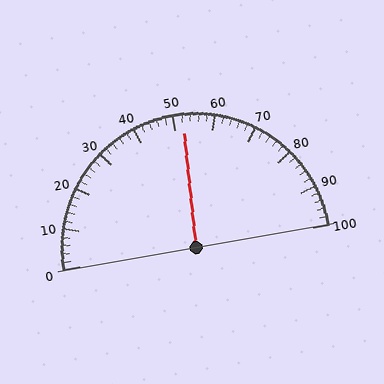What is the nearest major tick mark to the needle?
The nearest major tick mark is 50.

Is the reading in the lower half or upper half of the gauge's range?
The reading is in the upper half of the range (0 to 100).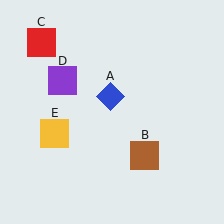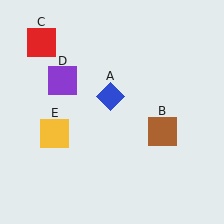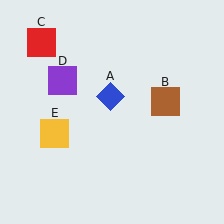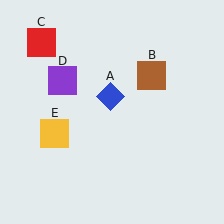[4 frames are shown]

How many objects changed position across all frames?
1 object changed position: brown square (object B).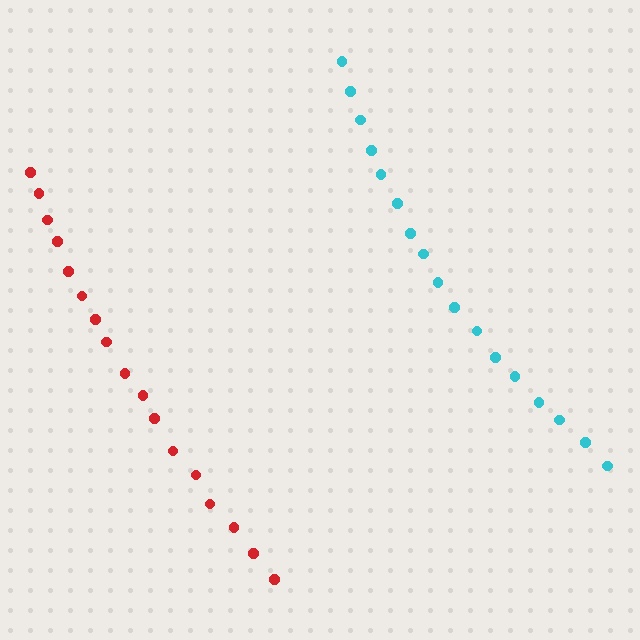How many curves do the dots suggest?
There are 2 distinct paths.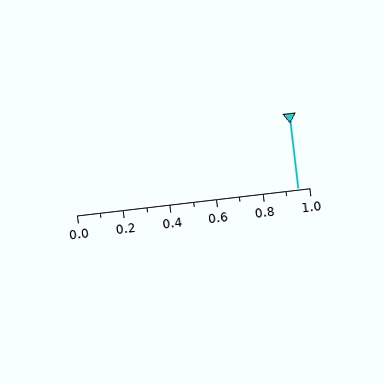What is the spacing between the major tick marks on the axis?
The major ticks are spaced 0.2 apart.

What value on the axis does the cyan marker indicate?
The marker indicates approximately 0.95.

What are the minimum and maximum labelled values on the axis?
The axis runs from 0.0 to 1.0.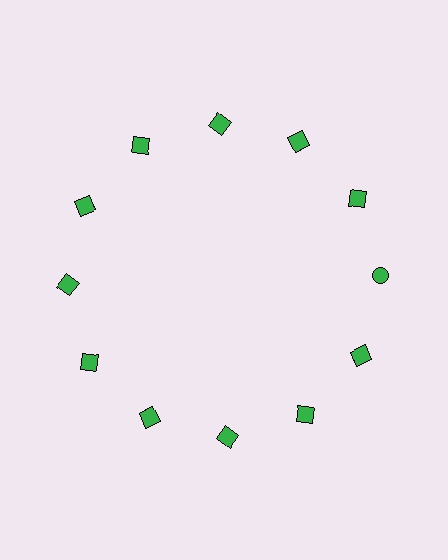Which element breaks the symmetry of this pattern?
The green circle at roughly the 3 o'clock position breaks the symmetry. All other shapes are green squares.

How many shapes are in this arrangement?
There are 12 shapes arranged in a ring pattern.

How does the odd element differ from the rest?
It has a different shape: circle instead of square.